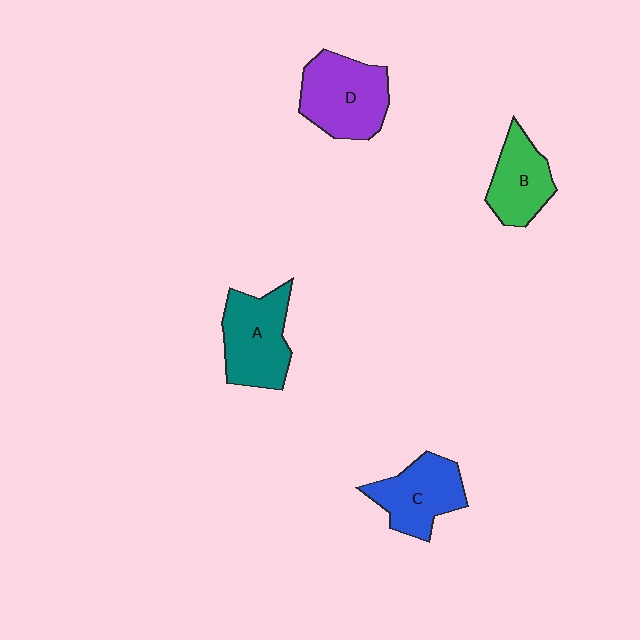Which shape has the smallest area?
Shape B (green).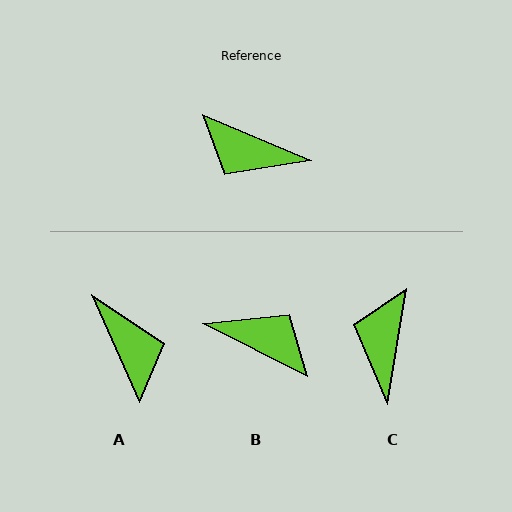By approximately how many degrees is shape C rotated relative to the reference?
Approximately 77 degrees clockwise.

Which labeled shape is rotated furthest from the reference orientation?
B, about 176 degrees away.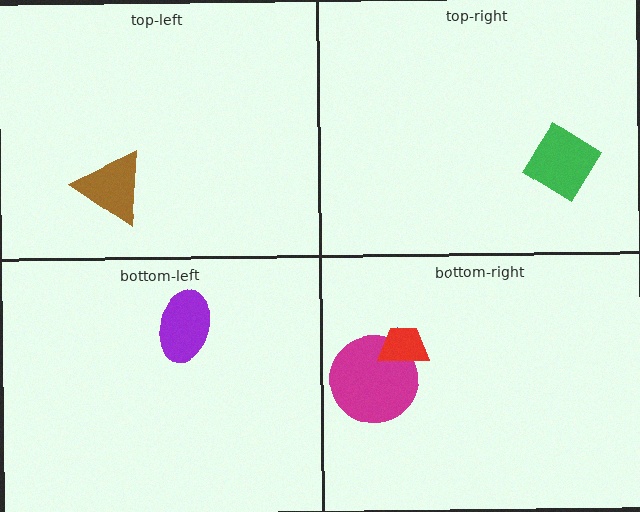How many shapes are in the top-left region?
1.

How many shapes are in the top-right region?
1.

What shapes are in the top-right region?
The green diamond.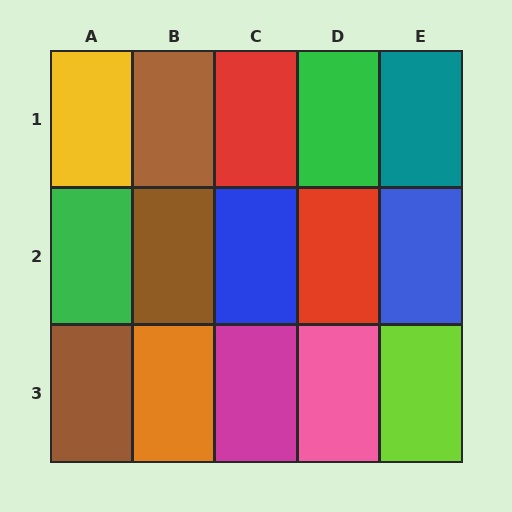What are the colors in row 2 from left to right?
Green, brown, blue, red, blue.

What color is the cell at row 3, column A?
Brown.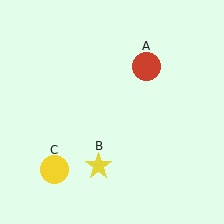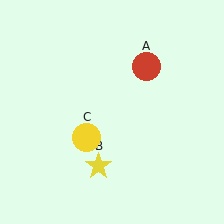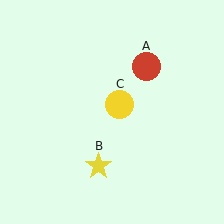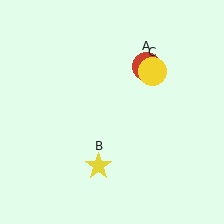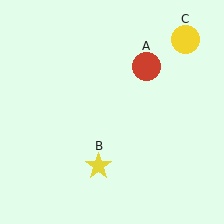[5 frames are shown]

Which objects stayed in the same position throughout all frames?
Red circle (object A) and yellow star (object B) remained stationary.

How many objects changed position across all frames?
1 object changed position: yellow circle (object C).